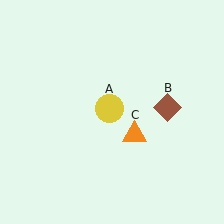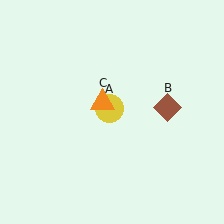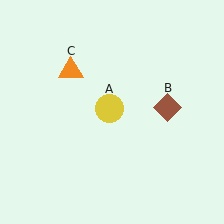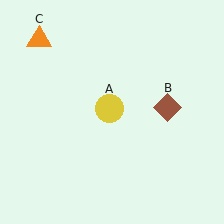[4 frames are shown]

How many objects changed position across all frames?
1 object changed position: orange triangle (object C).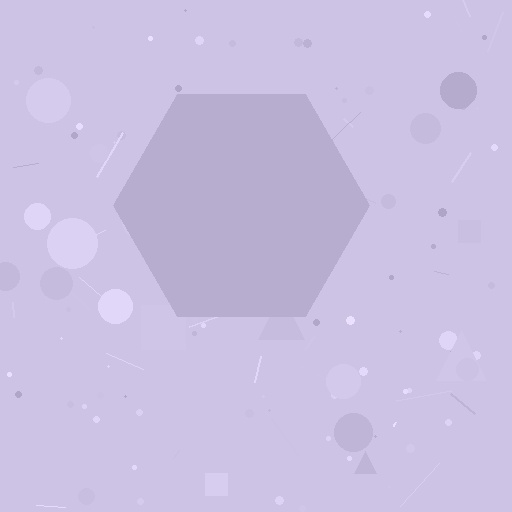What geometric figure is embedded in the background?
A hexagon is embedded in the background.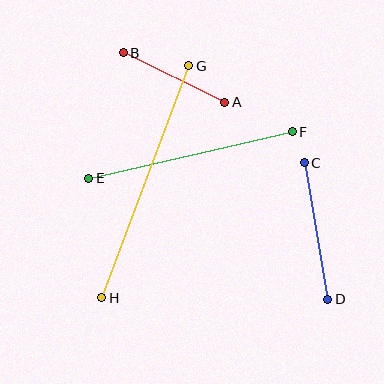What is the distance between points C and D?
The distance is approximately 138 pixels.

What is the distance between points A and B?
The distance is approximately 113 pixels.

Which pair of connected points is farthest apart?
Points G and H are farthest apart.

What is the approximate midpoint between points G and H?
The midpoint is at approximately (145, 182) pixels.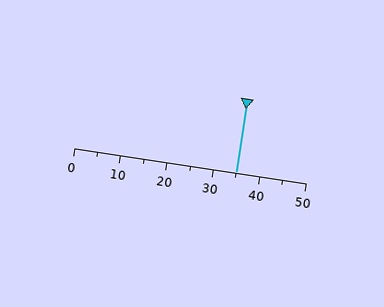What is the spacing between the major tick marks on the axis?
The major ticks are spaced 10 apart.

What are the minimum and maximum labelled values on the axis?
The axis runs from 0 to 50.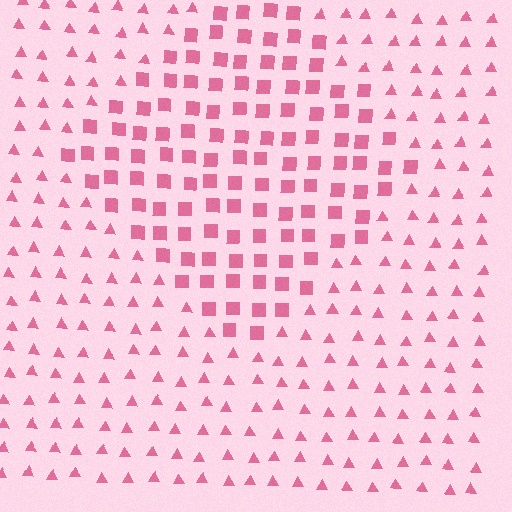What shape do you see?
I see a diamond.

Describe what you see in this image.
The image is filled with small pink elements arranged in a uniform grid. A diamond-shaped region contains squares, while the surrounding area contains triangles. The boundary is defined purely by the change in element shape.